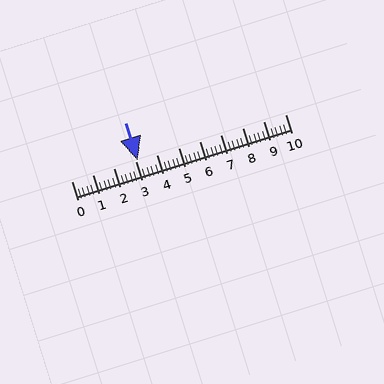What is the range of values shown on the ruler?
The ruler shows values from 0 to 10.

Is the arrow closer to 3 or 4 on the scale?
The arrow is closer to 3.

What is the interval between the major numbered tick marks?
The major tick marks are spaced 1 units apart.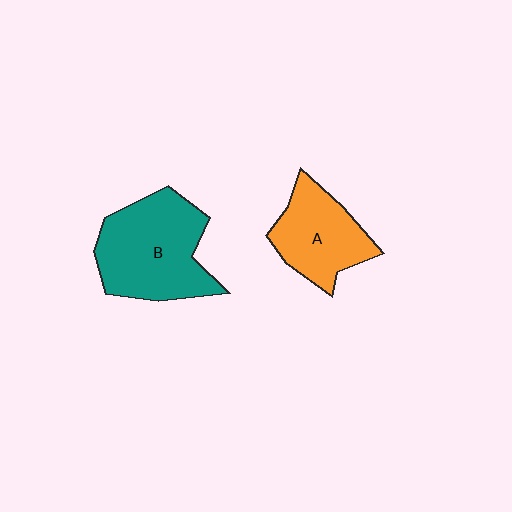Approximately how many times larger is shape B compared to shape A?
Approximately 1.4 times.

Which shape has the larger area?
Shape B (teal).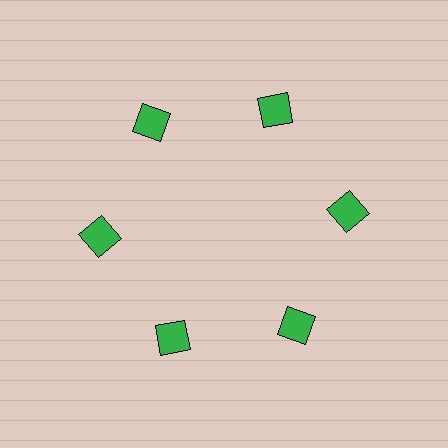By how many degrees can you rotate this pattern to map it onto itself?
The pattern maps onto itself every 60 degrees of rotation.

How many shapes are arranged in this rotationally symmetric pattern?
There are 6 shapes, arranged in 6 groups of 1.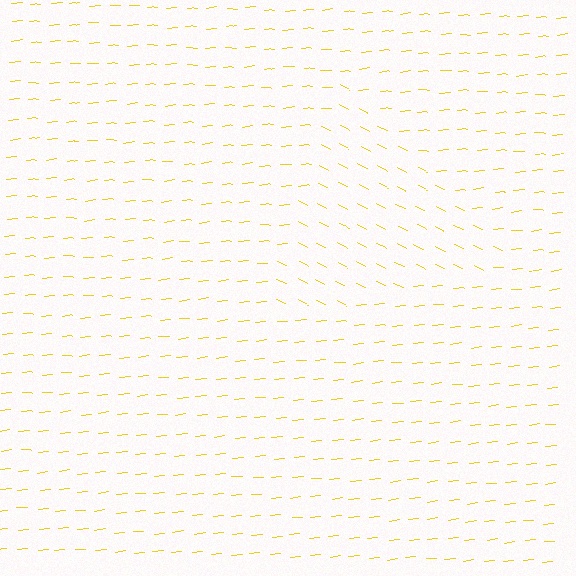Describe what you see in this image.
The image is filled with small yellow line segments. A triangle region in the image has lines oriented differently from the surrounding lines, creating a visible texture boundary.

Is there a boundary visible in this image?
Yes, there is a texture boundary formed by a change in line orientation.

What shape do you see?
I see a triangle.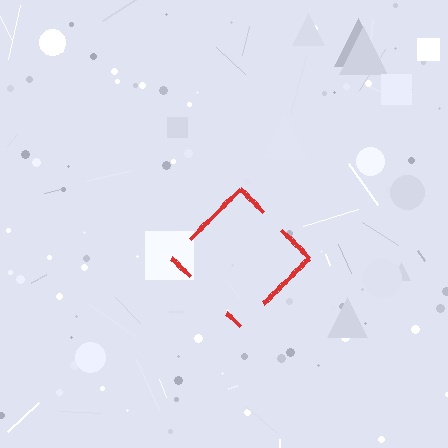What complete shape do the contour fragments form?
The contour fragments form a diamond.